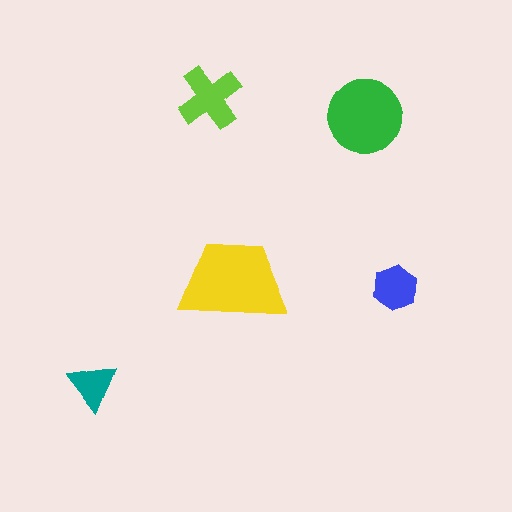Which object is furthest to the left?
The teal triangle is leftmost.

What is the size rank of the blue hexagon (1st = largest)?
4th.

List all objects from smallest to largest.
The teal triangle, the blue hexagon, the lime cross, the green circle, the yellow trapezoid.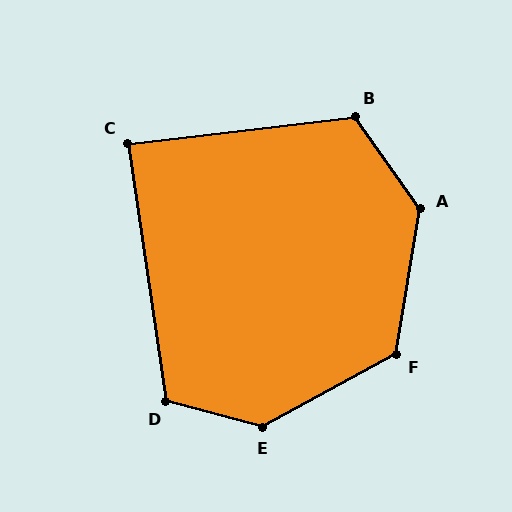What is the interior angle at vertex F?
Approximately 128 degrees (obtuse).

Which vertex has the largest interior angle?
E, at approximately 137 degrees.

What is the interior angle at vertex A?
Approximately 135 degrees (obtuse).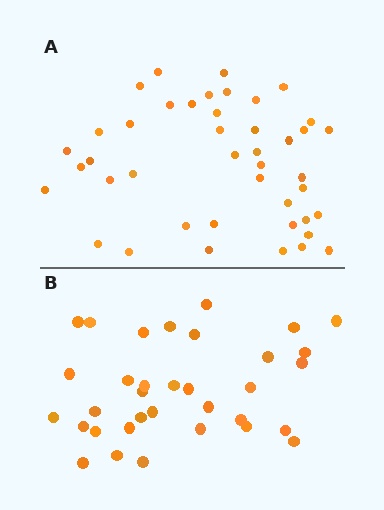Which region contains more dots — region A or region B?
Region A (the top region) has more dots.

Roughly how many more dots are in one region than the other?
Region A has roughly 8 or so more dots than region B.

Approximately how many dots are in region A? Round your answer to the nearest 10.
About 40 dots. (The exact count is 43, which rounds to 40.)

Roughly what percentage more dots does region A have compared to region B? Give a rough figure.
About 25% more.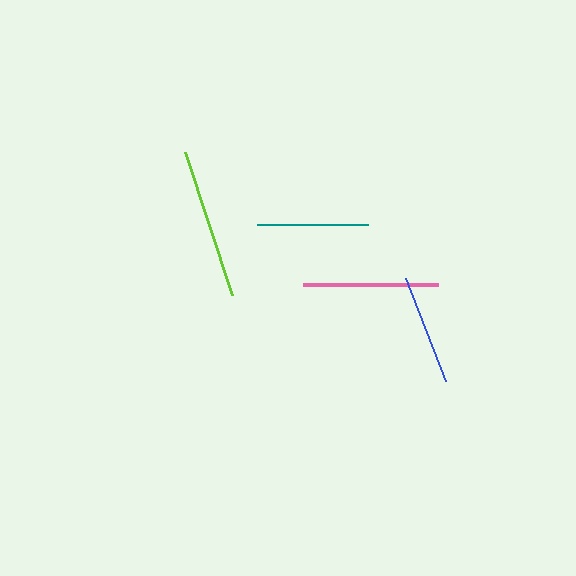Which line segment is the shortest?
The blue line is the shortest at approximately 110 pixels.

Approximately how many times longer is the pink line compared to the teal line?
The pink line is approximately 1.2 times the length of the teal line.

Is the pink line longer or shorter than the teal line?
The pink line is longer than the teal line.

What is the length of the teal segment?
The teal segment is approximately 111 pixels long.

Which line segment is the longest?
The lime line is the longest at approximately 151 pixels.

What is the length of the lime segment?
The lime segment is approximately 151 pixels long.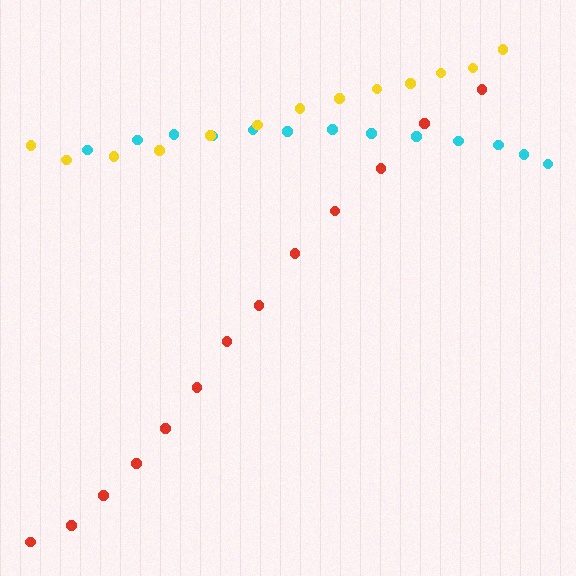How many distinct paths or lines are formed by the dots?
There are 3 distinct paths.